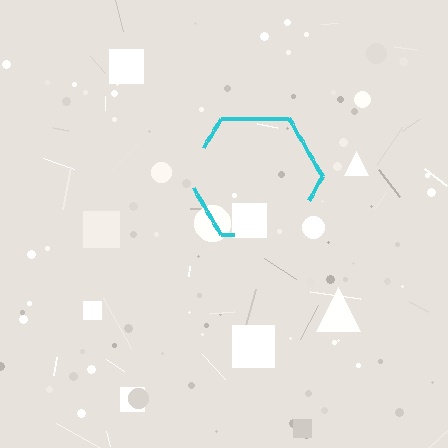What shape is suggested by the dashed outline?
The dashed outline suggests a hexagon.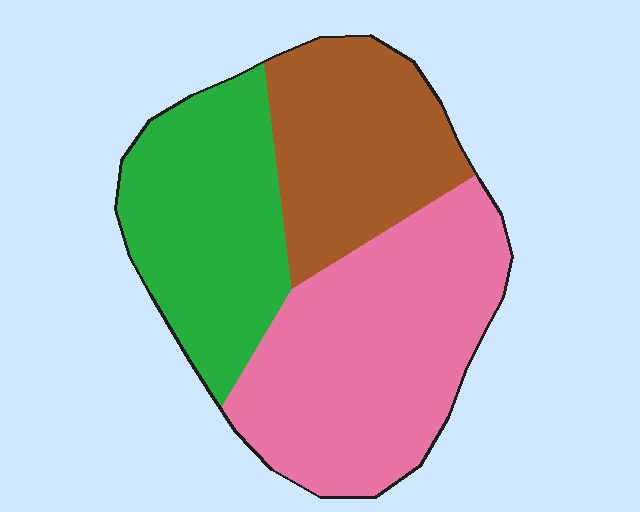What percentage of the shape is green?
Green covers around 30% of the shape.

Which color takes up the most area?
Pink, at roughly 45%.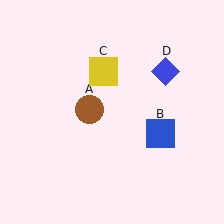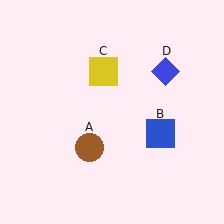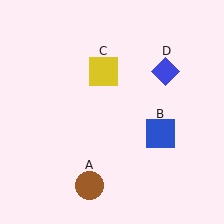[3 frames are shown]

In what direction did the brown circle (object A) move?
The brown circle (object A) moved down.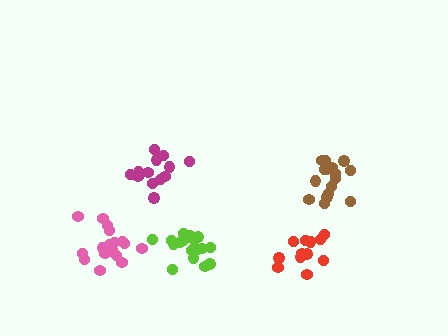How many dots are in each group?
Group 1: 13 dots, Group 2: 18 dots, Group 3: 17 dots, Group 4: 12 dots, Group 5: 18 dots (78 total).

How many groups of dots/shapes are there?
There are 5 groups.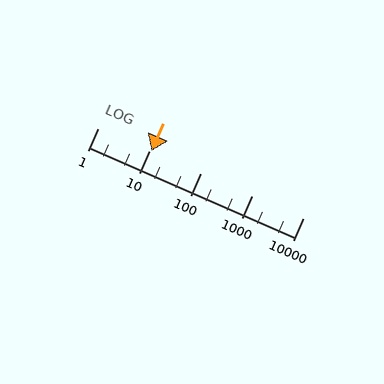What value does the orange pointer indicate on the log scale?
The pointer indicates approximately 11.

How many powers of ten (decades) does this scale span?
The scale spans 4 decades, from 1 to 10000.